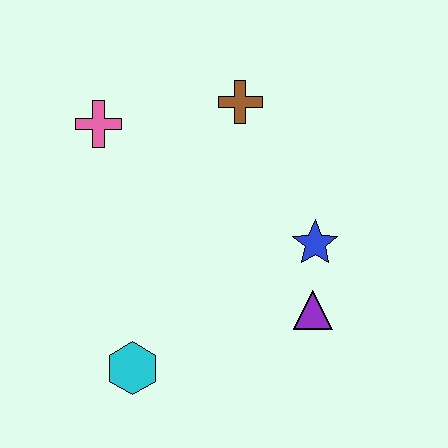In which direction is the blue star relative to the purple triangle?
The blue star is above the purple triangle.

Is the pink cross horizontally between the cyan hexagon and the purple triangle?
No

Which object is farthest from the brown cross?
The cyan hexagon is farthest from the brown cross.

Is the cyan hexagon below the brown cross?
Yes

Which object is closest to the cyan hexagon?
The purple triangle is closest to the cyan hexagon.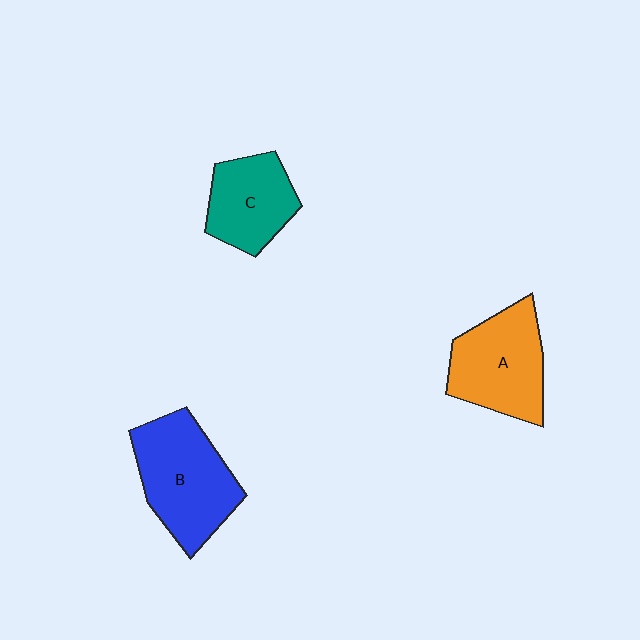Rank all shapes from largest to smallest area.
From largest to smallest: B (blue), A (orange), C (teal).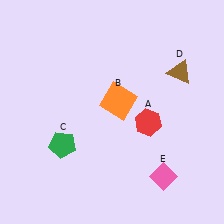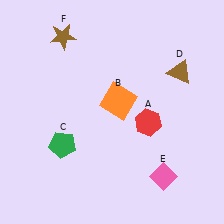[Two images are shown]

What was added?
A brown star (F) was added in Image 2.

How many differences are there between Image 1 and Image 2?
There is 1 difference between the two images.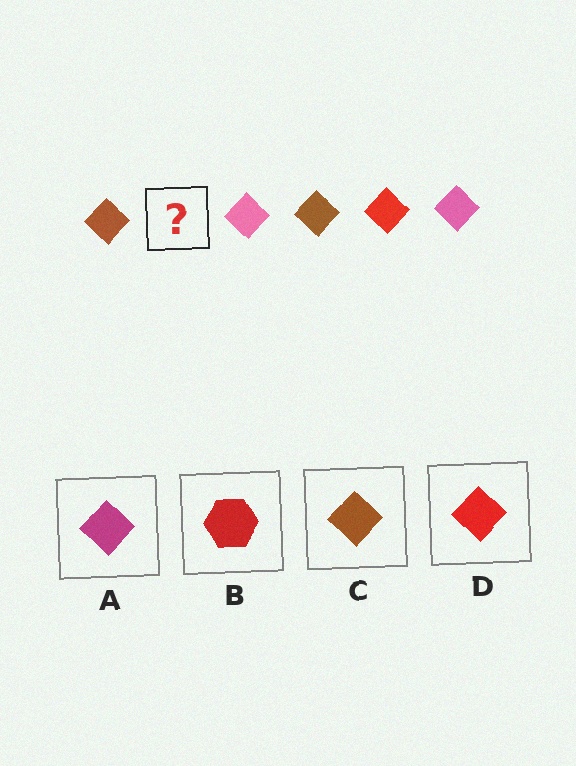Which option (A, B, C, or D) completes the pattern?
D.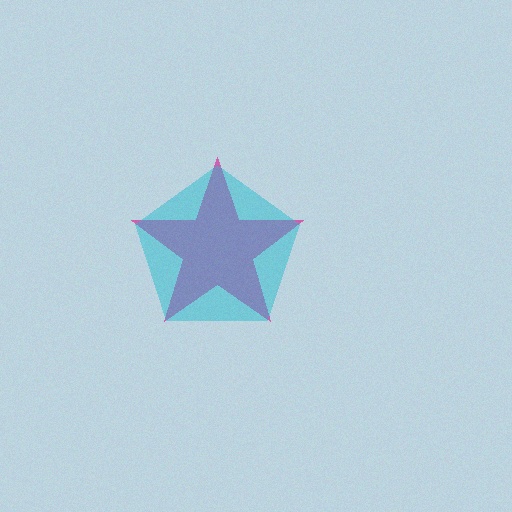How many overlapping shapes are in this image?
There are 2 overlapping shapes in the image.